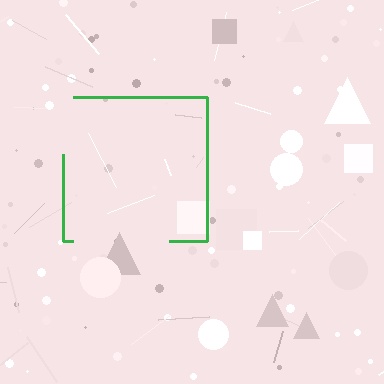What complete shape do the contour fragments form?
The contour fragments form a square.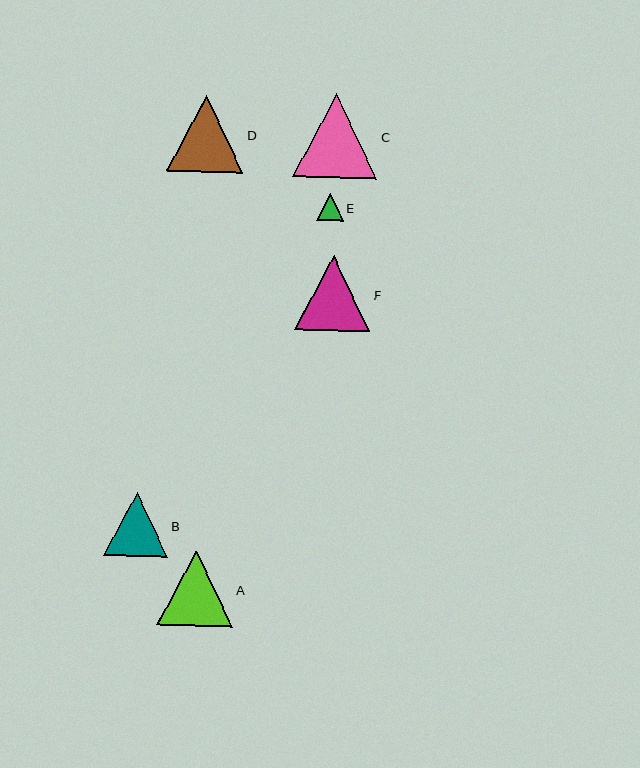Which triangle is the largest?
Triangle C is the largest with a size of approximately 84 pixels.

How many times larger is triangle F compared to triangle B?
Triangle F is approximately 1.2 times the size of triangle B.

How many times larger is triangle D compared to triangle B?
Triangle D is approximately 1.2 times the size of triangle B.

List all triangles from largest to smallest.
From largest to smallest: C, D, F, A, B, E.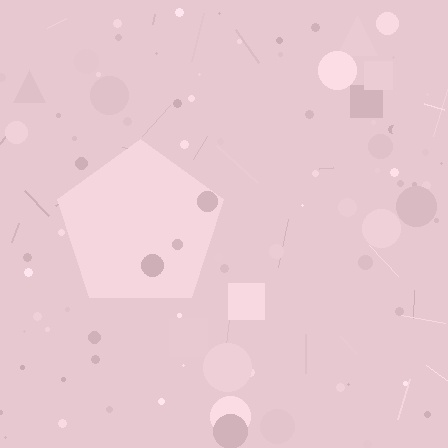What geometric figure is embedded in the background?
A pentagon is embedded in the background.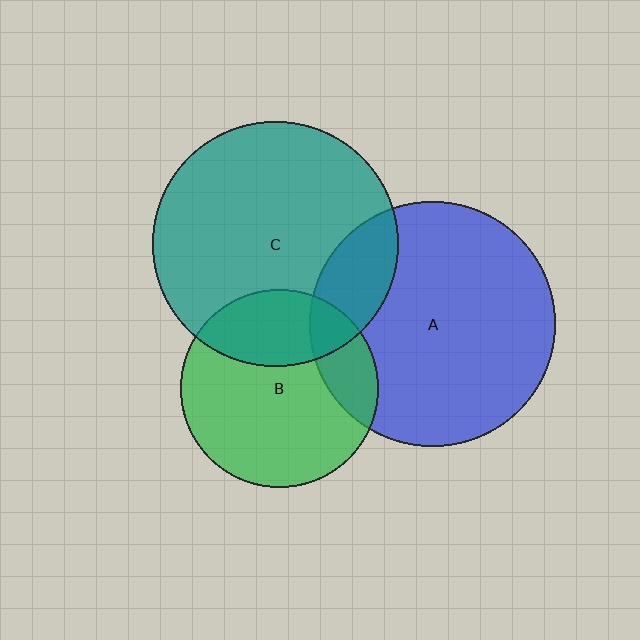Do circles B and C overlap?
Yes.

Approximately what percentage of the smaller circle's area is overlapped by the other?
Approximately 30%.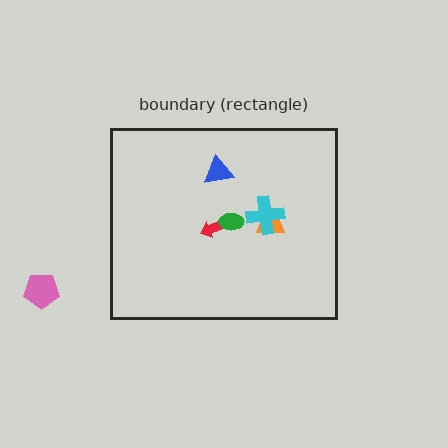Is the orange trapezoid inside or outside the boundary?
Inside.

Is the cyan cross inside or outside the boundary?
Inside.